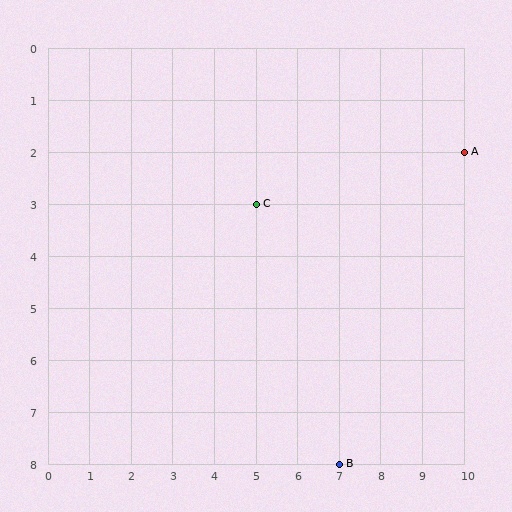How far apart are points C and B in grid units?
Points C and B are 2 columns and 5 rows apart (about 5.4 grid units diagonally).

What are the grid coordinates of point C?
Point C is at grid coordinates (5, 3).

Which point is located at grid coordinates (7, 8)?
Point B is at (7, 8).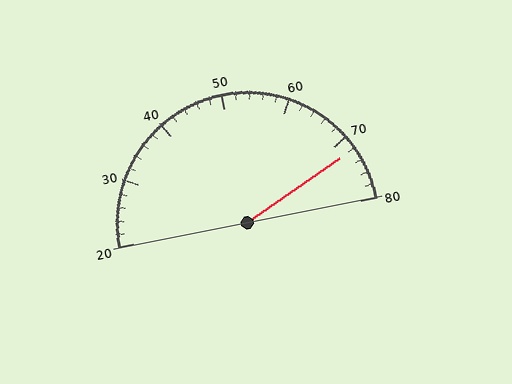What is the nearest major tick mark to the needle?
The nearest major tick mark is 70.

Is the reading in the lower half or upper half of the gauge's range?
The reading is in the upper half of the range (20 to 80).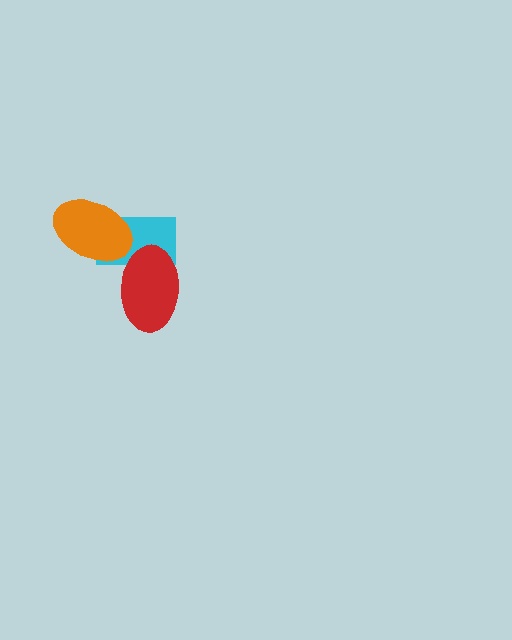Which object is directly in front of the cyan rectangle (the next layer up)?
The orange ellipse is directly in front of the cyan rectangle.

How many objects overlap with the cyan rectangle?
2 objects overlap with the cyan rectangle.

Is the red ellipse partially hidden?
No, no other shape covers it.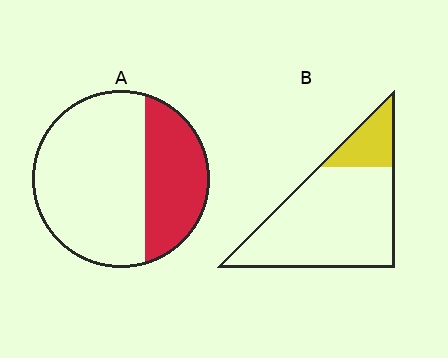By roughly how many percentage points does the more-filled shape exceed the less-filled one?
By roughly 15 percentage points (A over B).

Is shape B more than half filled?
No.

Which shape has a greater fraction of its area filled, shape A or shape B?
Shape A.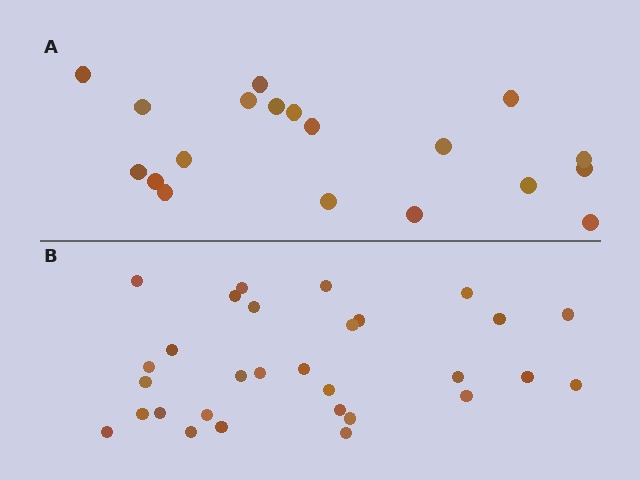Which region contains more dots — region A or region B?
Region B (the bottom region) has more dots.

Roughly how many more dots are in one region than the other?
Region B has roughly 12 or so more dots than region A.